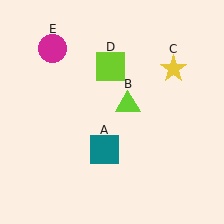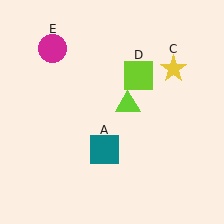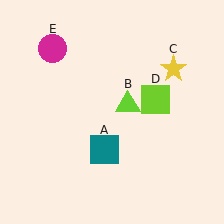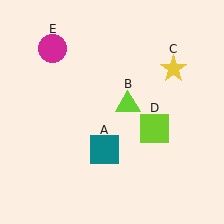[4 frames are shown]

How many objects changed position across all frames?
1 object changed position: lime square (object D).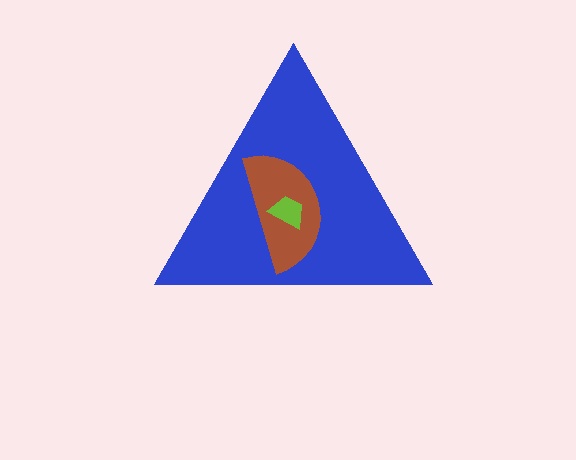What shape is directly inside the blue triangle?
The brown semicircle.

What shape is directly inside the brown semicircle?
The lime trapezoid.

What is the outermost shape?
The blue triangle.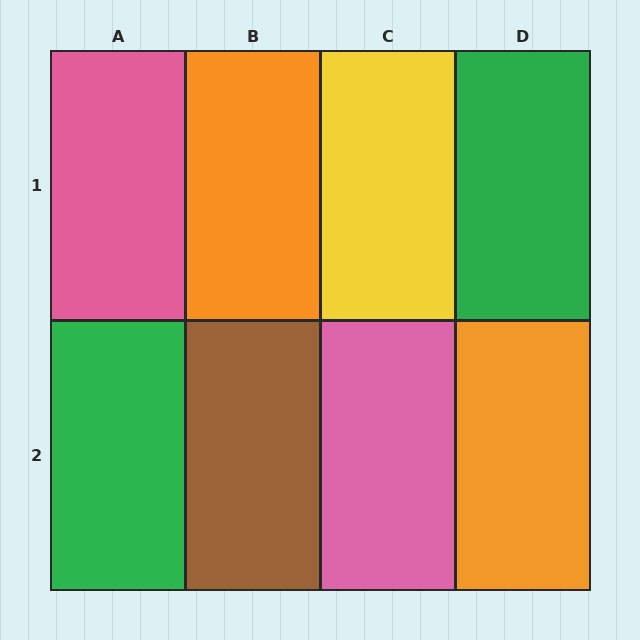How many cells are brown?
1 cell is brown.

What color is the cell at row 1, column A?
Pink.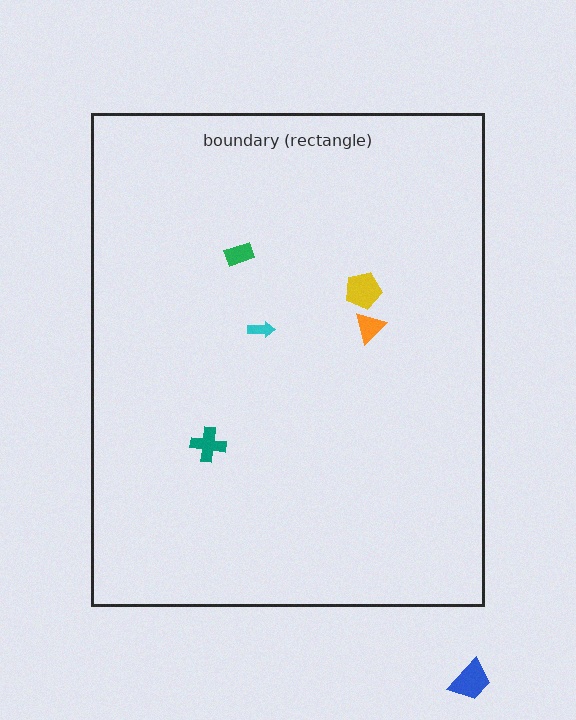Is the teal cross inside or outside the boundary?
Inside.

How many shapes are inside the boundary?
5 inside, 1 outside.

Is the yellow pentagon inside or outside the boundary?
Inside.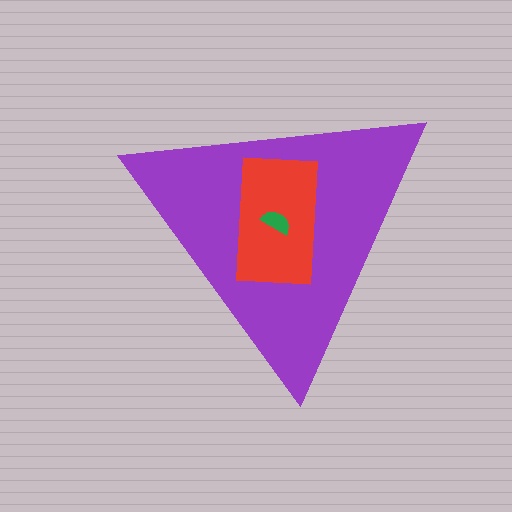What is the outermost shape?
The purple triangle.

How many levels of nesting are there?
3.